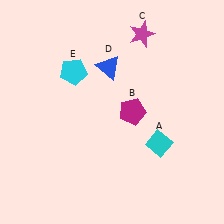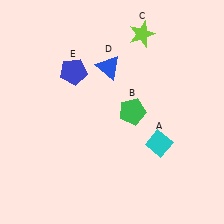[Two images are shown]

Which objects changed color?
B changed from magenta to green. C changed from magenta to lime. E changed from cyan to blue.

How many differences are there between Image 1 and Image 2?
There are 3 differences between the two images.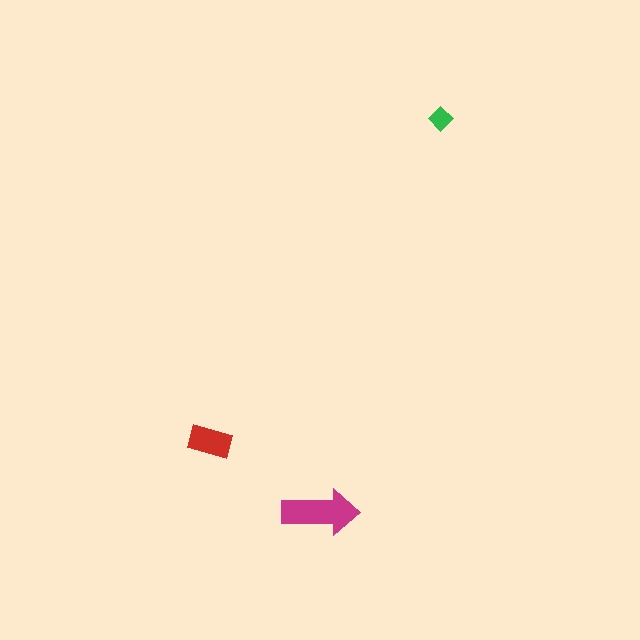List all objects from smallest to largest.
The green diamond, the red rectangle, the magenta arrow.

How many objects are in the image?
There are 3 objects in the image.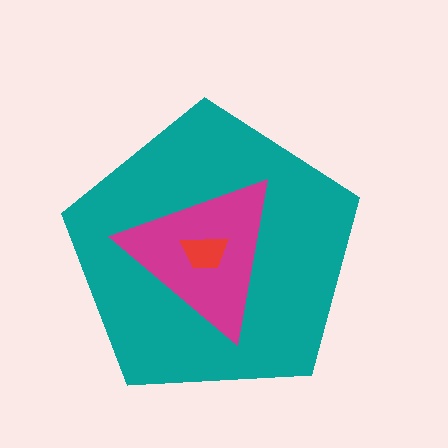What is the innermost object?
The red trapezoid.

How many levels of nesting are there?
3.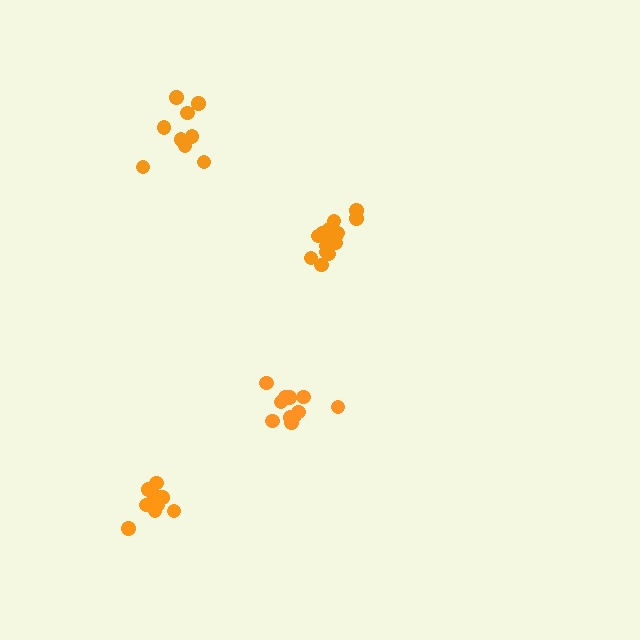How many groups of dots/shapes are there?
There are 4 groups.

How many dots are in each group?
Group 1: 9 dots, Group 2: 15 dots, Group 3: 11 dots, Group 4: 10 dots (45 total).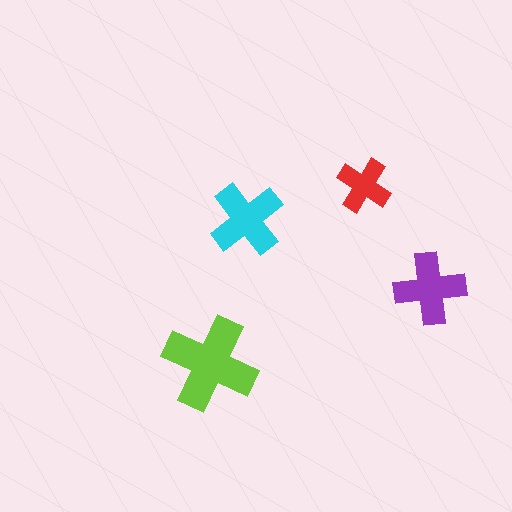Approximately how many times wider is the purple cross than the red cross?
About 1.5 times wider.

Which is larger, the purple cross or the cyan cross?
The cyan one.